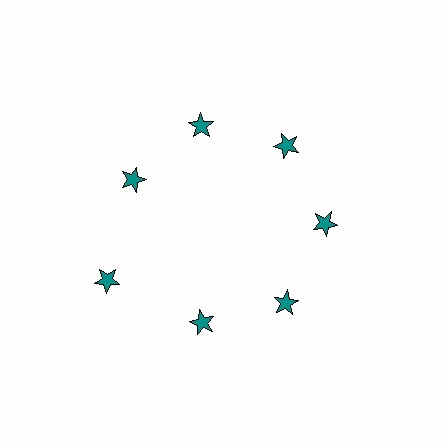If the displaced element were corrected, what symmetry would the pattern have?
It would have 7-fold rotational symmetry — the pattern would map onto itself every 51 degrees.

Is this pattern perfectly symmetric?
No. The 7 teal stars are arranged in a ring, but one element near the 8 o'clock position is pushed outward from the center, breaking the 7-fold rotational symmetry.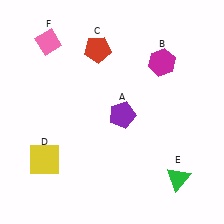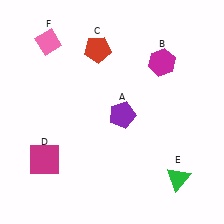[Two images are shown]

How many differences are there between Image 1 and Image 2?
There is 1 difference between the two images.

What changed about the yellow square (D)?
In Image 1, D is yellow. In Image 2, it changed to magenta.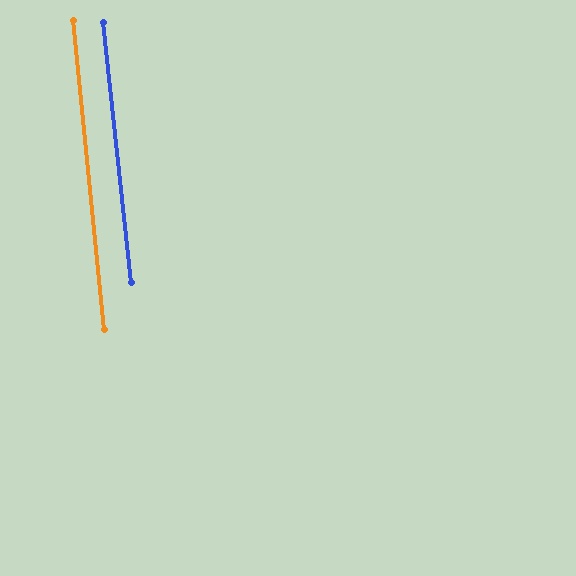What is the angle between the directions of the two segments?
Approximately 1 degree.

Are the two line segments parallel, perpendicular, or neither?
Parallel — their directions differ by only 0.6°.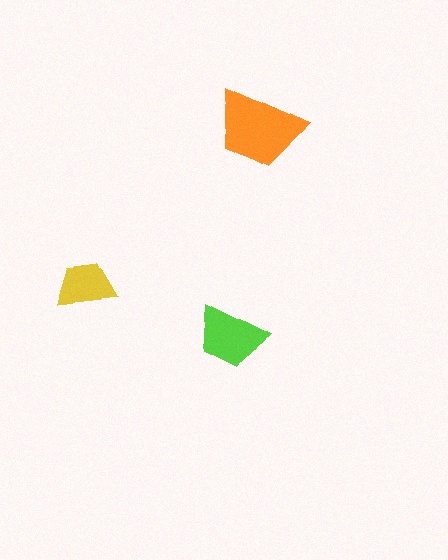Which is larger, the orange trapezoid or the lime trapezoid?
The orange one.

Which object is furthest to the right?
The orange trapezoid is rightmost.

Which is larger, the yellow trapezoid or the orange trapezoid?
The orange one.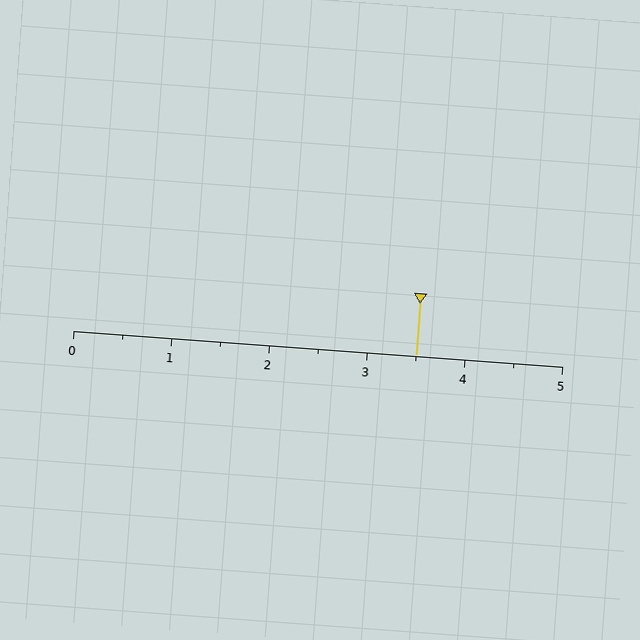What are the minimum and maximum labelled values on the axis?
The axis runs from 0 to 5.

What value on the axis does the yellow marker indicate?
The marker indicates approximately 3.5.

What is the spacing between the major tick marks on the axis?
The major ticks are spaced 1 apart.